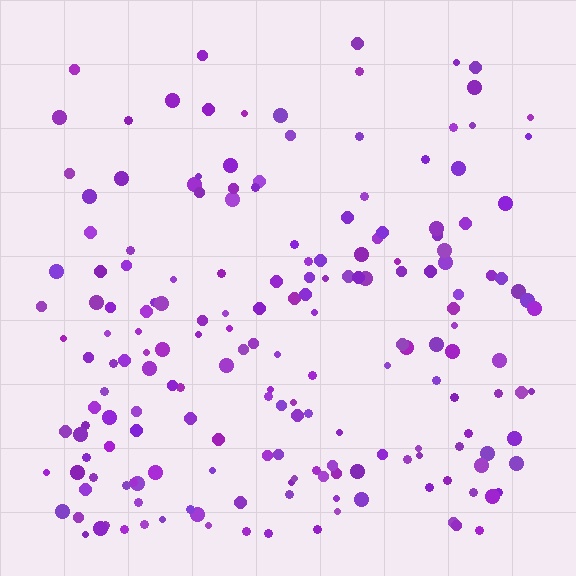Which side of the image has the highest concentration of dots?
The bottom.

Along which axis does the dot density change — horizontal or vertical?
Vertical.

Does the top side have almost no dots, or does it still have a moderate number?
Still a moderate number, just noticeably fewer than the bottom.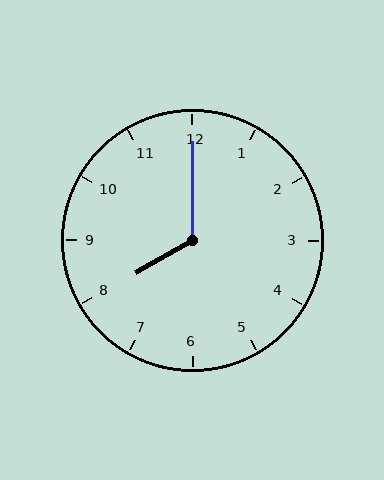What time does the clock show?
8:00.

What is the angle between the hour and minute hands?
Approximately 120 degrees.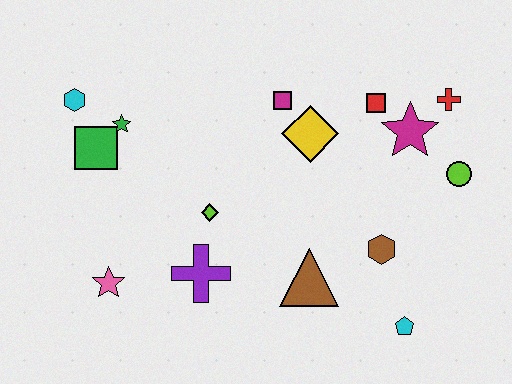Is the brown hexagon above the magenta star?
No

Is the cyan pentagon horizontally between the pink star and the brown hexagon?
No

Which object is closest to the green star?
The green square is closest to the green star.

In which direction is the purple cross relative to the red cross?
The purple cross is to the left of the red cross.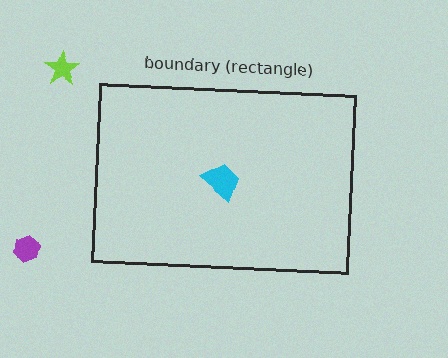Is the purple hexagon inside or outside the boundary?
Outside.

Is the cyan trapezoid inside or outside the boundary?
Inside.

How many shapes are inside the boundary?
1 inside, 2 outside.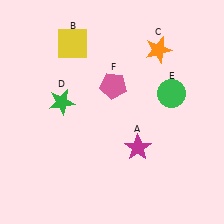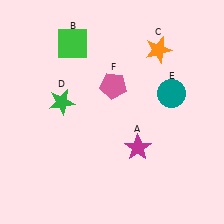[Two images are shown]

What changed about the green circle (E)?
In Image 1, E is green. In Image 2, it changed to teal.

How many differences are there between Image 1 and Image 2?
There are 2 differences between the two images.